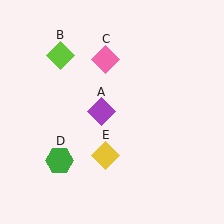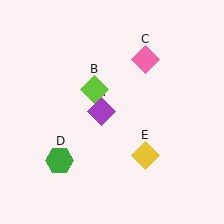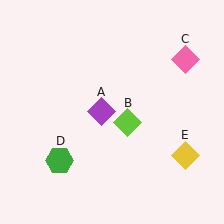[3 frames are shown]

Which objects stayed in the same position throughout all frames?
Purple diamond (object A) and green hexagon (object D) remained stationary.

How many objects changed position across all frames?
3 objects changed position: lime diamond (object B), pink diamond (object C), yellow diamond (object E).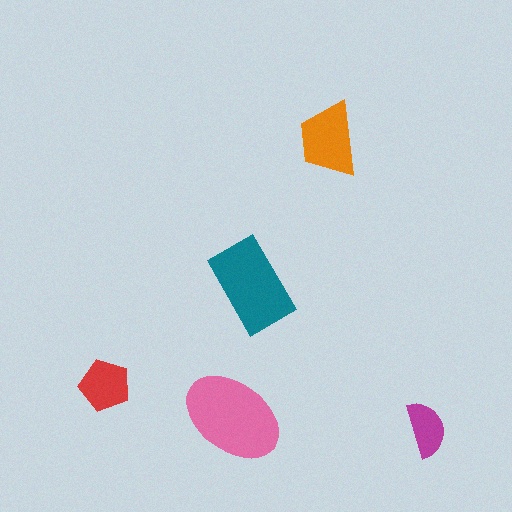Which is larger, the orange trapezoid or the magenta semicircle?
The orange trapezoid.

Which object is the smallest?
The magenta semicircle.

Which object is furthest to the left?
The red pentagon is leftmost.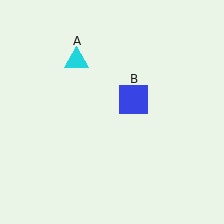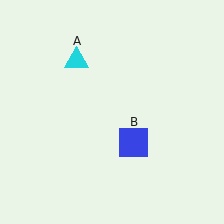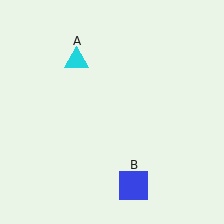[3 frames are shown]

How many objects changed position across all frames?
1 object changed position: blue square (object B).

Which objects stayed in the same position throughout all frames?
Cyan triangle (object A) remained stationary.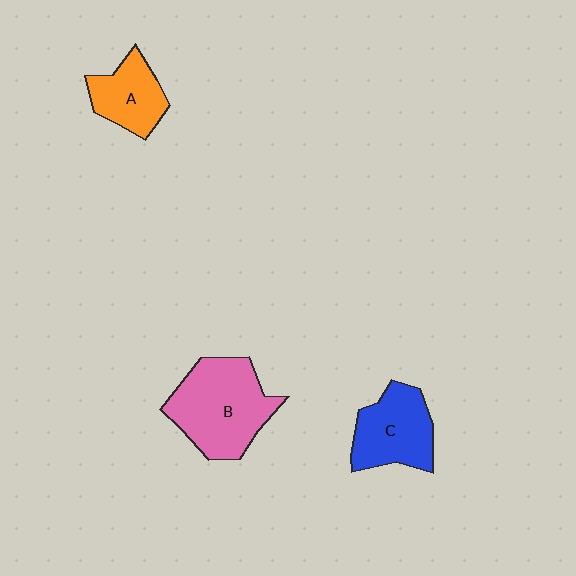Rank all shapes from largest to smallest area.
From largest to smallest: B (pink), C (blue), A (orange).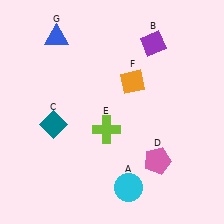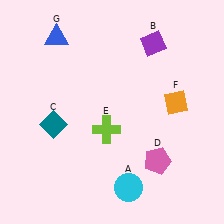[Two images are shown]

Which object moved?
The orange diamond (F) moved right.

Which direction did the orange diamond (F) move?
The orange diamond (F) moved right.